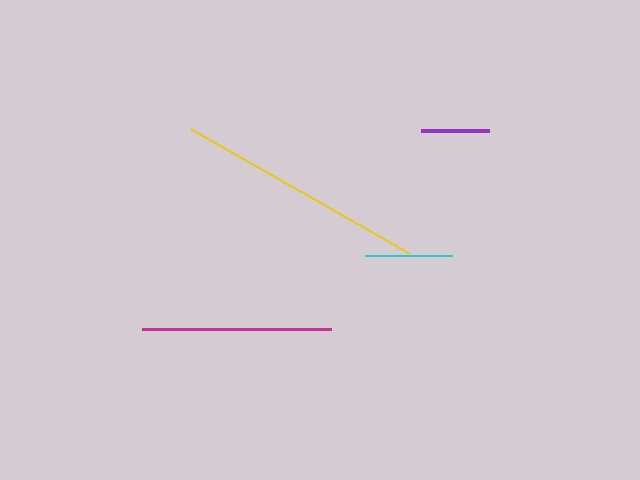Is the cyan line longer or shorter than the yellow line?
The yellow line is longer than the cyan line.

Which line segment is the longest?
The yellow line is the longest at approximately 251 pixels.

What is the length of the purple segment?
The purple segment is approximately 69 pixels long.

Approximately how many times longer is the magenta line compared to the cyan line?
The magenta line is approximately 2.2 times the length of the cyan line.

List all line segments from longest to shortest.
From longest to shortest: yellow, magenta, cyan, purple.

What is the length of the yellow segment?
The yellow segment is approximately 251 pixels long.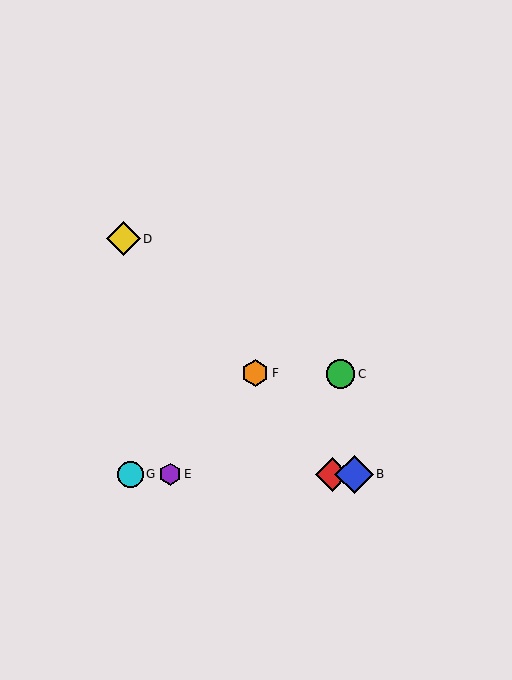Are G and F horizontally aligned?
No, G is at y≈474 and F is at y≈373.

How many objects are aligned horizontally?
4 objects (A, B, E, G) are aligned horizontally.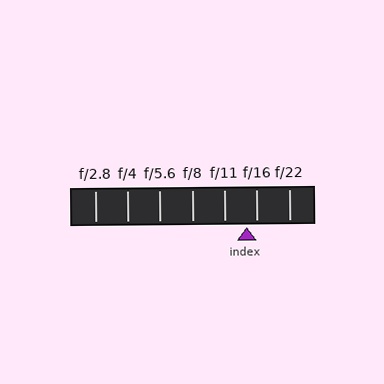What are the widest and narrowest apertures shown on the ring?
The widest aperture shown is f/2.8 and the narrowest is f/22.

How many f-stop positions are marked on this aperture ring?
There are 7 f-stop positions marked.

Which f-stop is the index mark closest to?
The index mark is closest to f/16.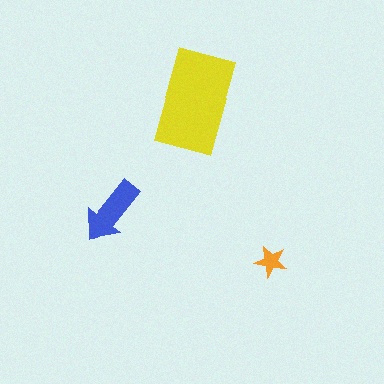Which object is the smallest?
The orange star.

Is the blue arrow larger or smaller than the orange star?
Larger.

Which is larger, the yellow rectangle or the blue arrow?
The yellow rectangle.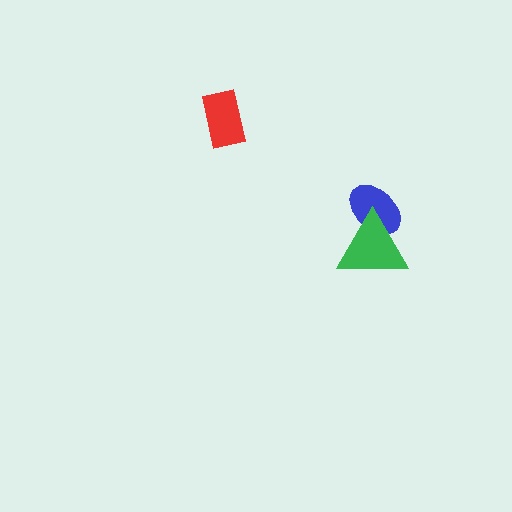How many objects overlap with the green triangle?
1 object overlaps with the green triangle.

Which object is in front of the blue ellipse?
The green triangle is in front of the blue ellipse.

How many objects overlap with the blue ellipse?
1 object overlaps with the blue ellipse.